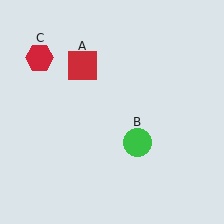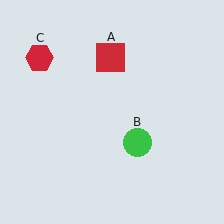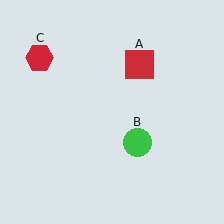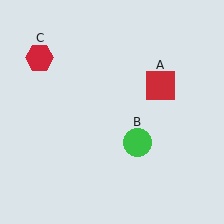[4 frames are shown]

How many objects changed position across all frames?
1 object changed position: red square (object A).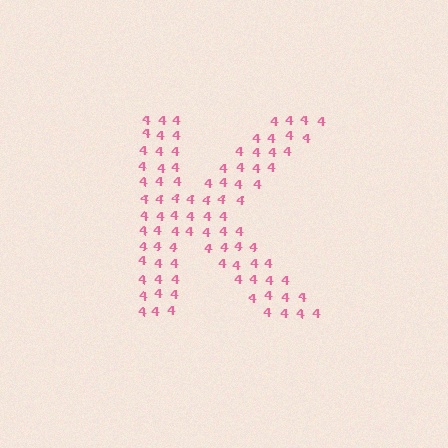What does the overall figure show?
The overall figure shows the letter K.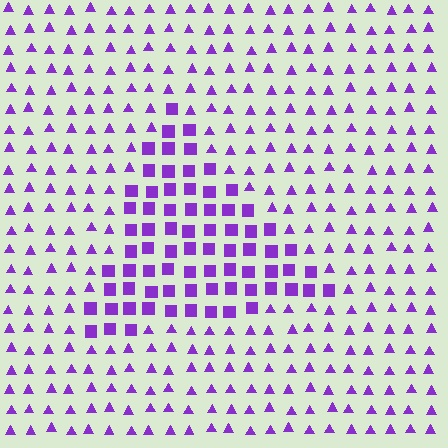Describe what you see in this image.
The image is filled with small purple elements arranged in a uniform grid. A triangle-shaped region contains squares, while the surrounding area contains triangles. The boundary is defined purely by the change in element shape.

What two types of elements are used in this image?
The image uses squares inside the triangle region and triangles outside it.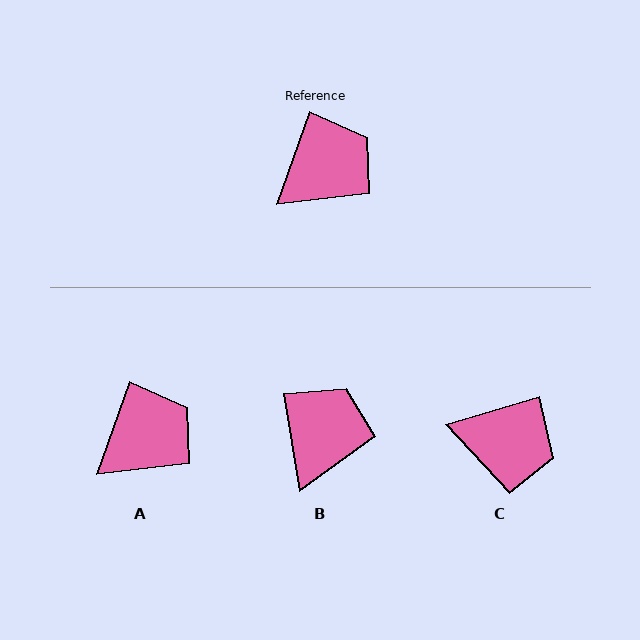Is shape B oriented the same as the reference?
No, it is off by about 28 degrees.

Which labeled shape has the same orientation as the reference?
A.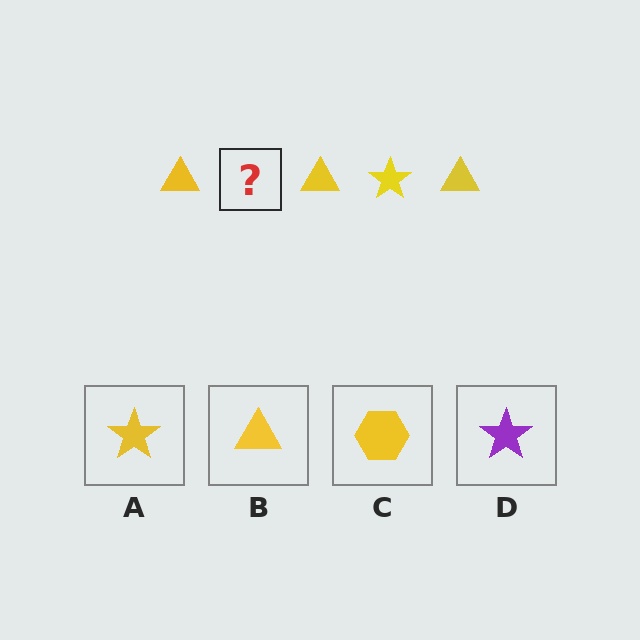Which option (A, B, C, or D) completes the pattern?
A.